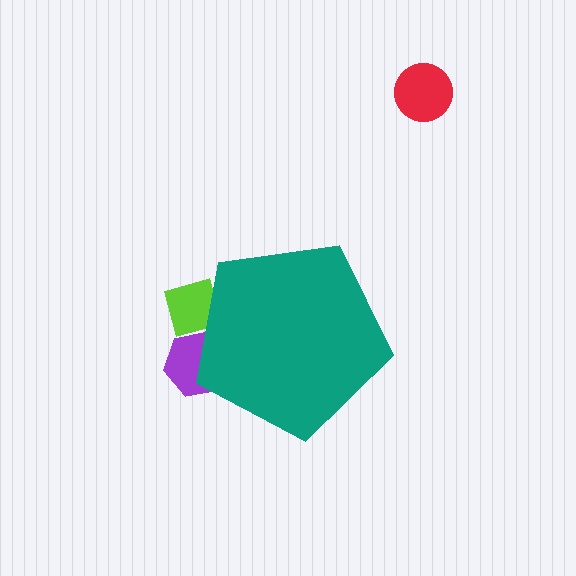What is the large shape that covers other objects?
A teal pentagon.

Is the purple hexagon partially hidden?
Yes, the purple hexagon is partially hidden behind the teal pentagon.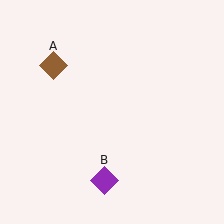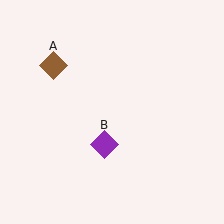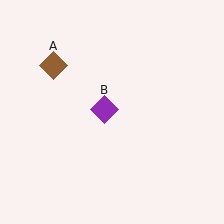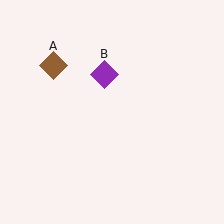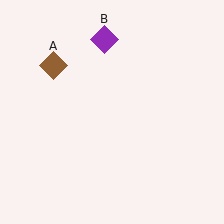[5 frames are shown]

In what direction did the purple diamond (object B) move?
The purple diamond (object B) moved up.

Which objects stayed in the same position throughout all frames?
Brown diamond (object A) remained stationary.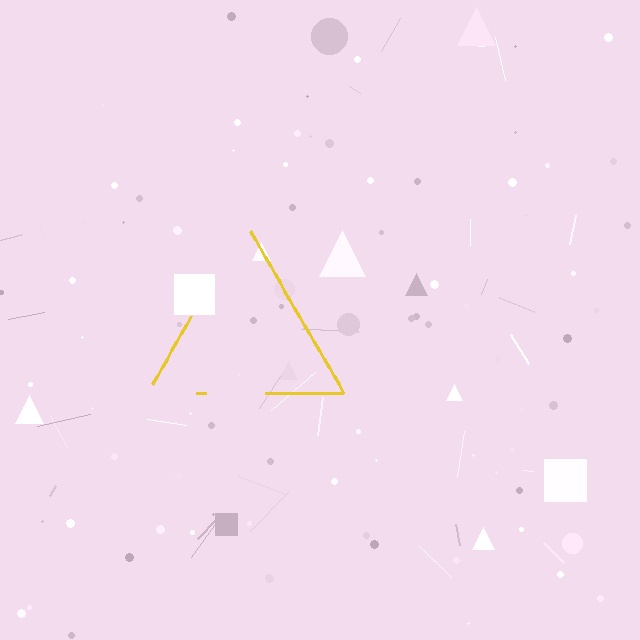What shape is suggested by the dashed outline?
The dashed outline suggests a triangle.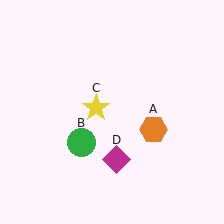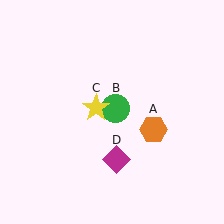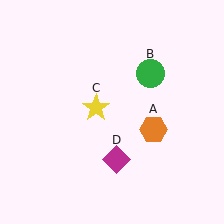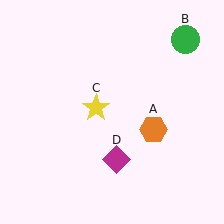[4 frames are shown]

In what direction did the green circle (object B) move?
The green circle (object B) moved up and to the right.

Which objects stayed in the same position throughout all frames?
Orange hexagon (object A) and yellow star (object C) and magenta diamond (object D) remained stationary.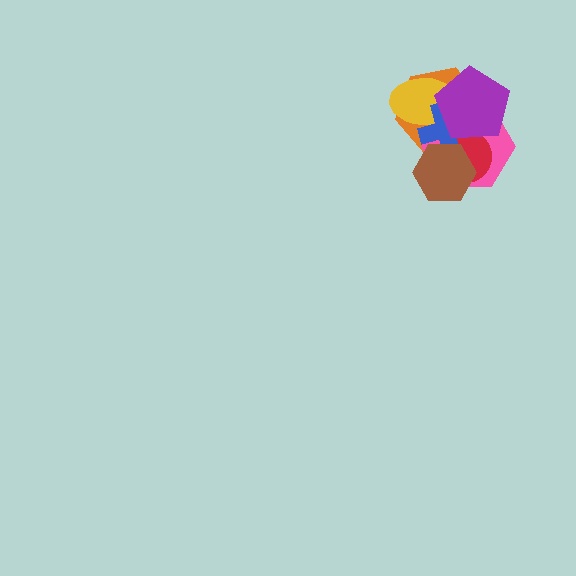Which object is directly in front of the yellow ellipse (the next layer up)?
The pink hexagon is directly in front of the yellow ellipse.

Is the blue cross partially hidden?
Yes, it is partially covered by another shape.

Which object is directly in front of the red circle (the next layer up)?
The blue cross is directly in front of the red circle.